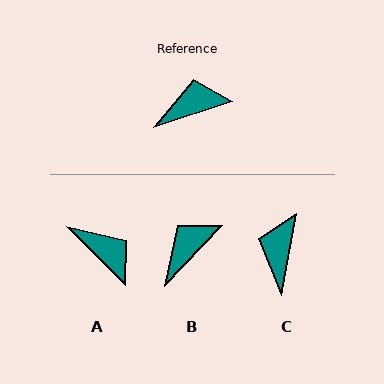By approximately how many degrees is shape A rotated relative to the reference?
Approximately 63 degrees clockwise.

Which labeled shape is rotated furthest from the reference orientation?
A, about 63 degrees away.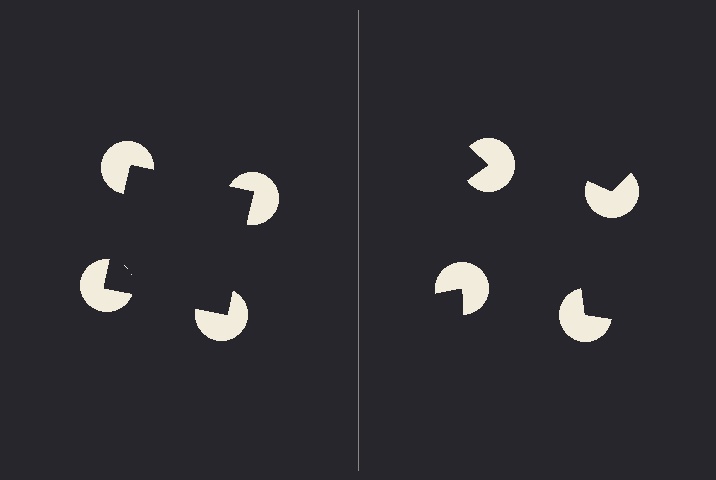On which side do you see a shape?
An illusory square appears on the left side. On the right side the wedge cuts are rotated, so no coherent shape forms.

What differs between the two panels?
The pac-man discs are positioned identically on both sides; only the wedge orientations differ. On the left they align to a square; on the right they are misaligned.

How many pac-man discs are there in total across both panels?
8 — 4 on each side.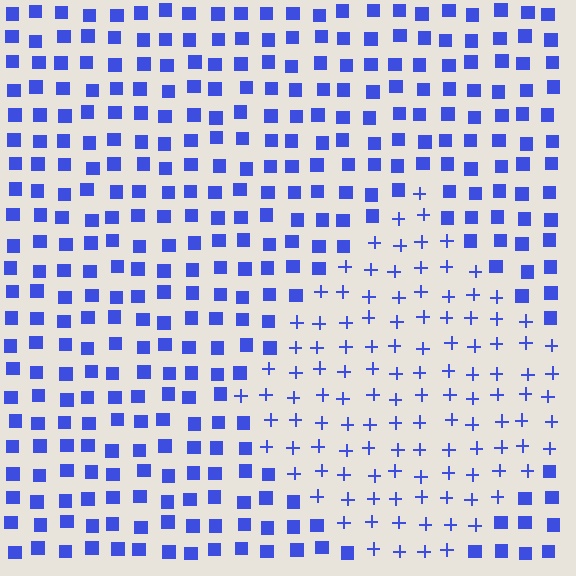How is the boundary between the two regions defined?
The boundary is defined by a change in element shape: plus signs inside vs. squares outside. All elements share the same color and spacing.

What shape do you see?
I see a diamond.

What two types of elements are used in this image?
The image uses plus signs inside the diamond region and squares outside it.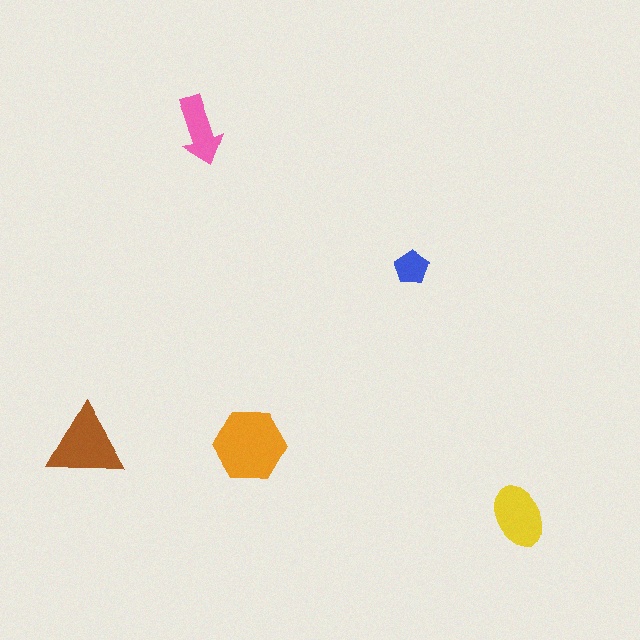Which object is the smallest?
The blue pentagon.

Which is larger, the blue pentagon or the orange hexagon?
The orange hexagon.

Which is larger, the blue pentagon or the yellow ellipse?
The yellow ellipse.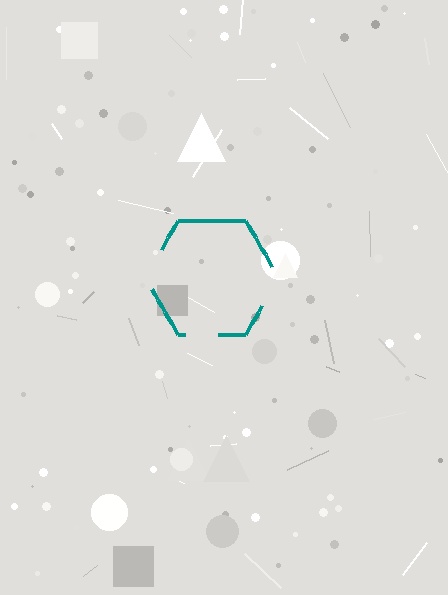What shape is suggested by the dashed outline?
The dashed outline suggests a hexagon.